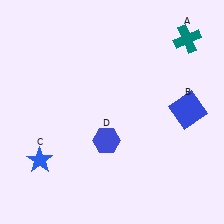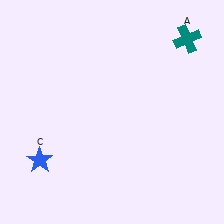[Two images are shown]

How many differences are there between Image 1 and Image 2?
There are 2 differences between the two images.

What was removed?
The blue square (B), the blue hexagon (D) were removed in Image 2.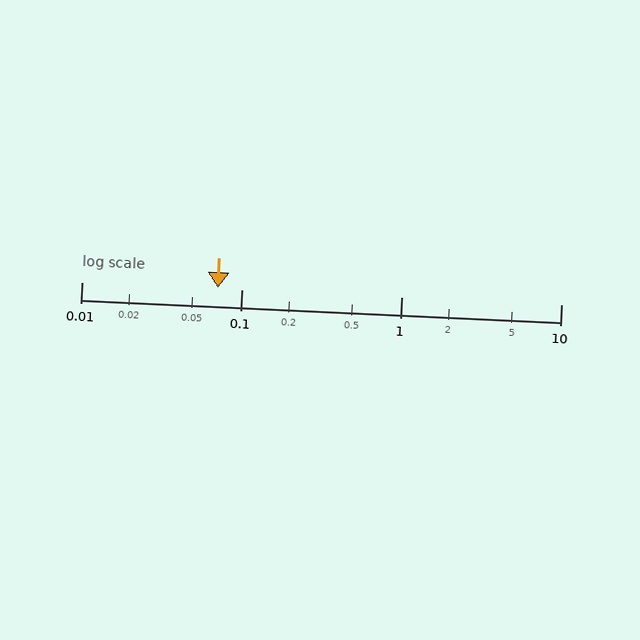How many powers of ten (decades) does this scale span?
The scale spans 3 decades, from 0.01 to 10.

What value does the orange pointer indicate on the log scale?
The pointer indicates approximately 0.071.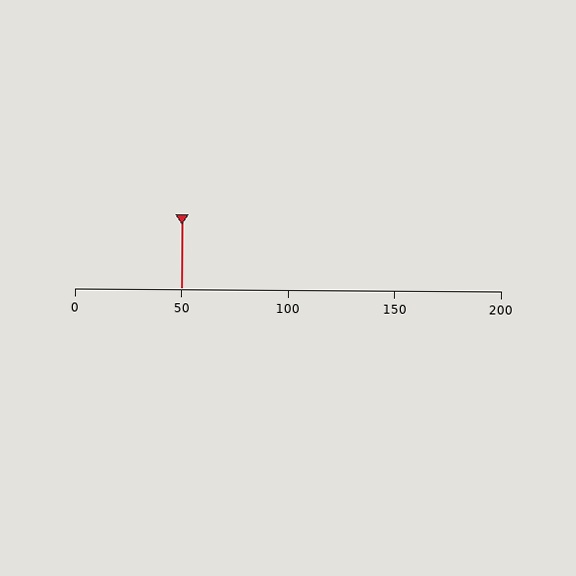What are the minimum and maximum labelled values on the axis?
The axis runs from 0 to 200.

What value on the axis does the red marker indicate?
The marker indicates approximately 50.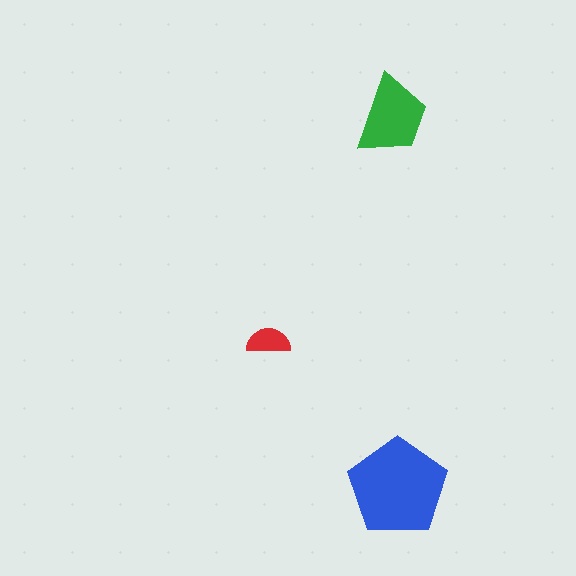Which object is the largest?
The blue pentagon.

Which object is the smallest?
The red semicircle.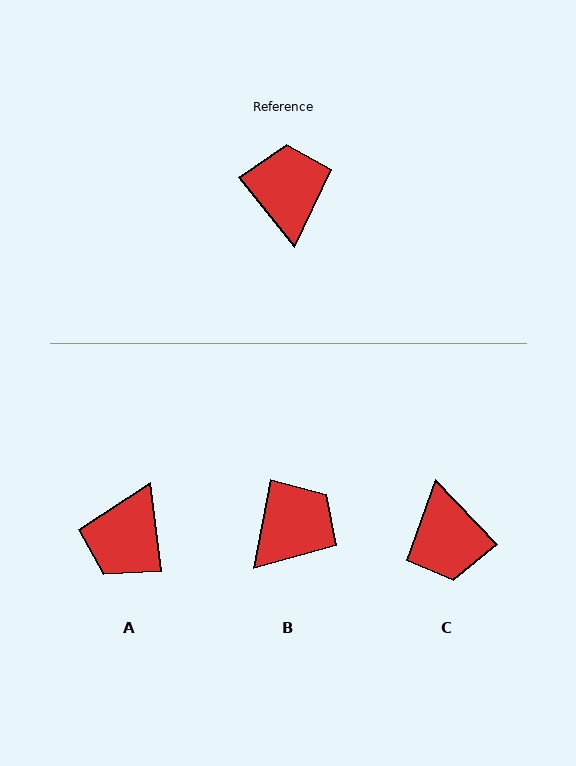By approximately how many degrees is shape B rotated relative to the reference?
Approximately 49 degrees clockwise.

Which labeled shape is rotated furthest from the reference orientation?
C, about 175 degrees away.